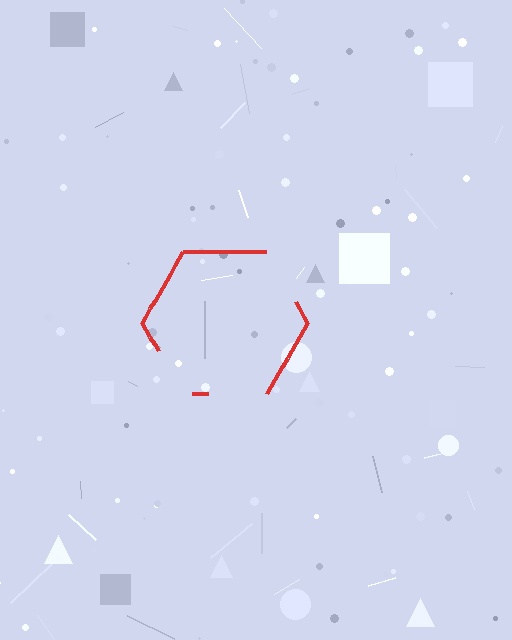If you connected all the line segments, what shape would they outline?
They would outline a hexagon.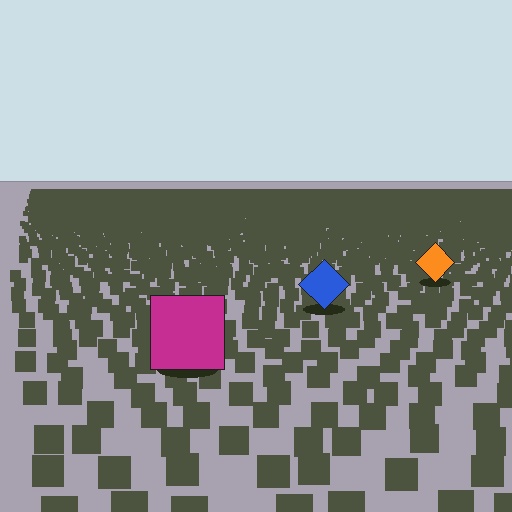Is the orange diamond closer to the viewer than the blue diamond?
No. The blue diamond is closer — you can tell from the texture gradient: the ground texture is coarser near it.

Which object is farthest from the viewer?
The orange diamond is farthest from the viewer. It appears smaller and the ground texture around it is denser.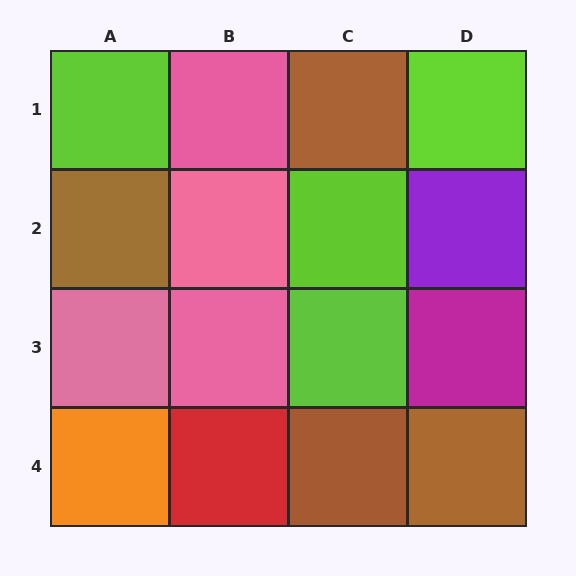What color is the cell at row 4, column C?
Brown.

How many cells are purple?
1 cell is purple.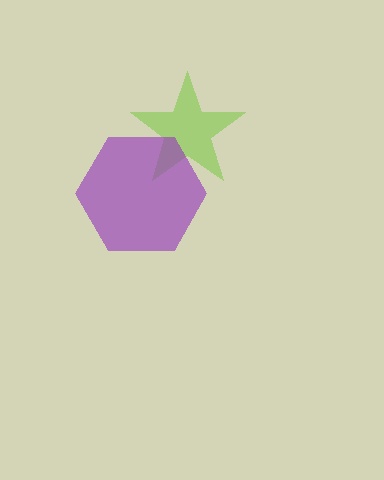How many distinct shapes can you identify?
There are 2 distinct shapes: a lime star, a purple hexagon.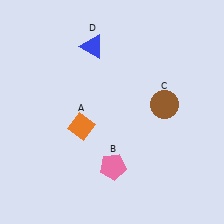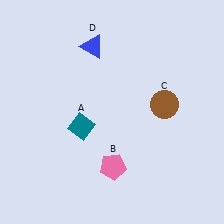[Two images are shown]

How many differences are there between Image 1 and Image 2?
There is 1 difference between the two images.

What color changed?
The diamond (A) changed from orange in Image 1 to teal in Image 2.